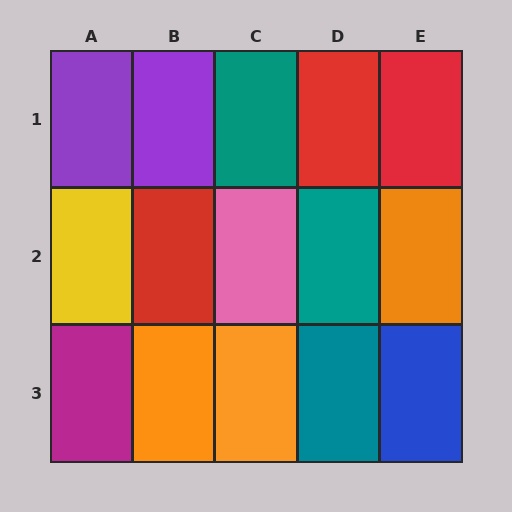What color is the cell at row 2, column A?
Yellow.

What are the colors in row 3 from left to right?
Magenta, orange, orange, teal, blue.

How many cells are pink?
1 cell is pink.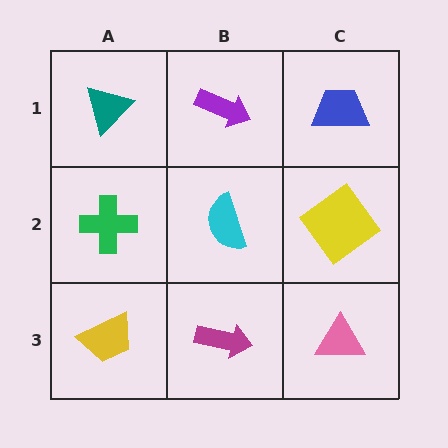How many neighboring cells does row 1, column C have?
2.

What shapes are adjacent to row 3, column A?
A green cross (row 2, column A), a magenta arrow (row 3, column B).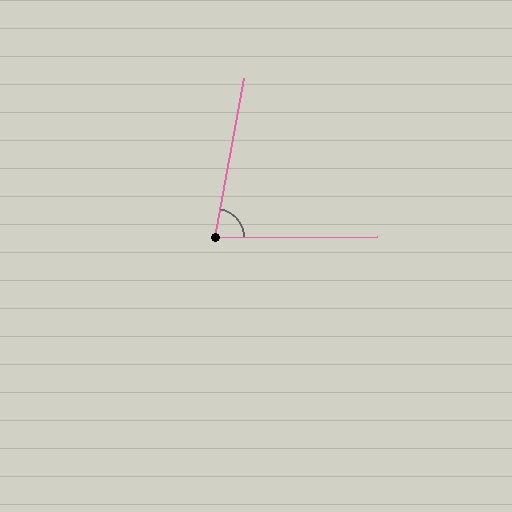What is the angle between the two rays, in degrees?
Approximately 79 degrees.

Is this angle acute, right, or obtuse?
It is acute.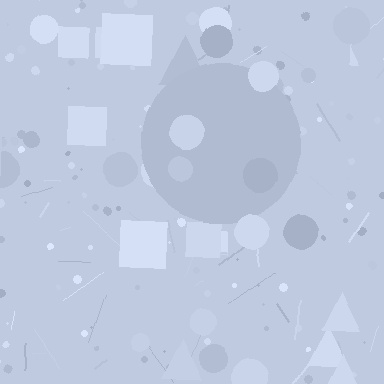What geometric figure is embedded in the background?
A circle is embedded in the background.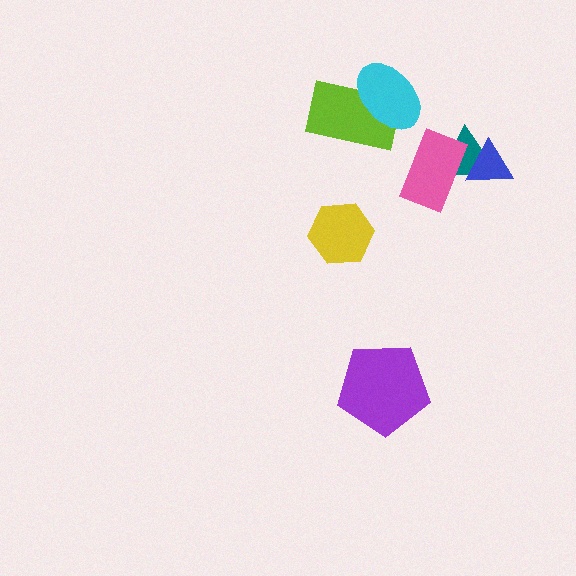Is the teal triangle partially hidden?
Yes, it is partially covered by another shape.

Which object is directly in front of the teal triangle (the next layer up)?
The pink rectangle is directly in front of the teal triangle.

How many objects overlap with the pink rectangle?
2 objects overlap with the pink rectangle.